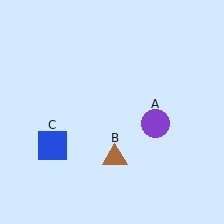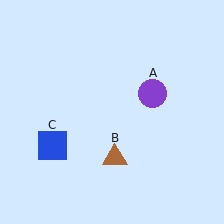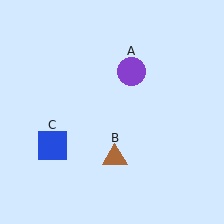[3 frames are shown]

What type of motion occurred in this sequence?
The purple circle (object A) rotated counterclockwise around the center of the scene.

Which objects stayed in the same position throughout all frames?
Brown triangle (object B) and blue square (object C) remained stationary.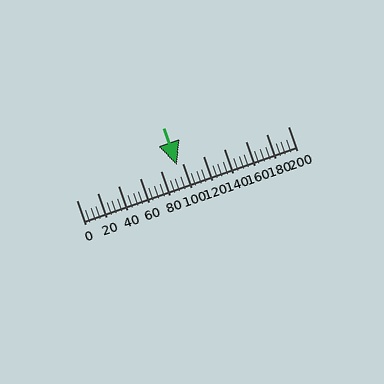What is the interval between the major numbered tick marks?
The major tick marks are spaced 20 units apart.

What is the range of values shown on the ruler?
The ruler shows values from 0 to 200.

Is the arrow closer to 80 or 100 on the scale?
The arrow is closer to 100.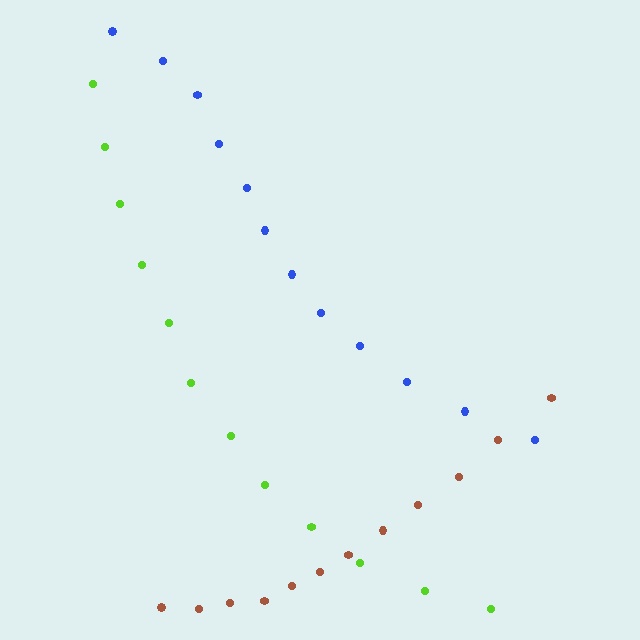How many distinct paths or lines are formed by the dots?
There are 3 distinct paths.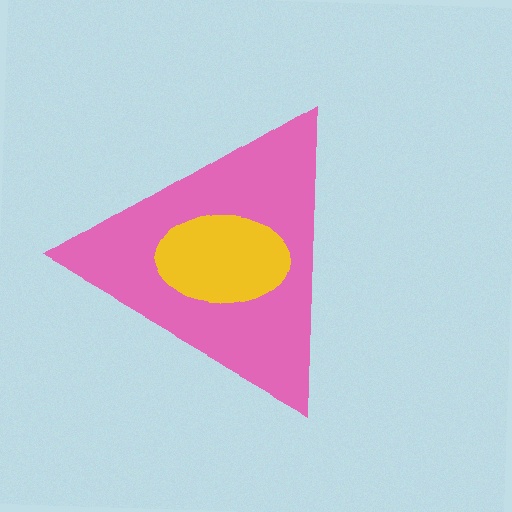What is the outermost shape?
The pink triangle.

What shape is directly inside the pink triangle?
The yellow ellipse.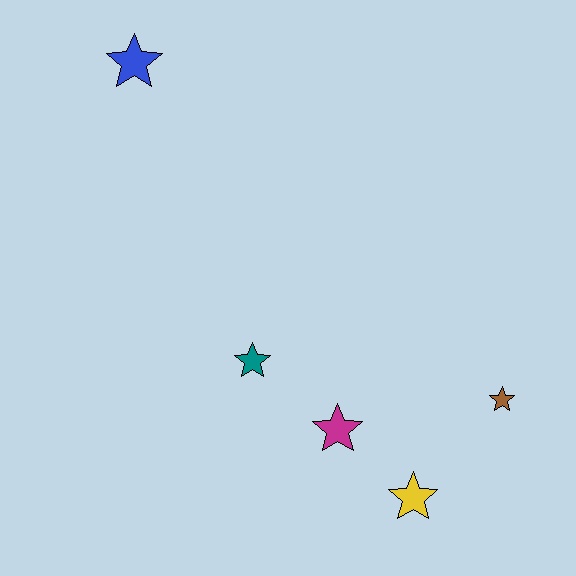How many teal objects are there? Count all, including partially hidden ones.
There is 1 teal object.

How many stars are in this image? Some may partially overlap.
There are 5 stars.